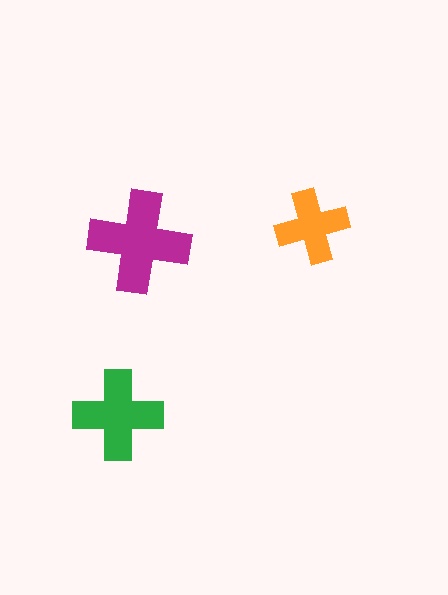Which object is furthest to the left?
The green cross is leftmost.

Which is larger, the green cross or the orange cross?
The green one.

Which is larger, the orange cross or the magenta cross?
The magenta one.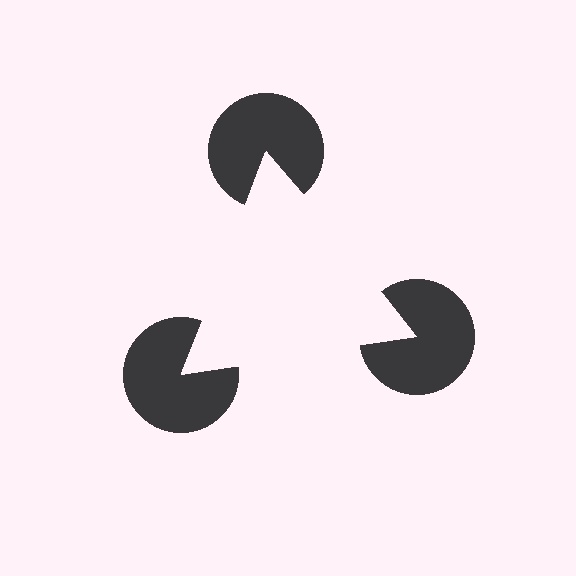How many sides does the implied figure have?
3 sides.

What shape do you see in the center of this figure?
An illusory triangle — its edges are inferred from the aligned wedge cuts in the pac-man discs, not physically drawn.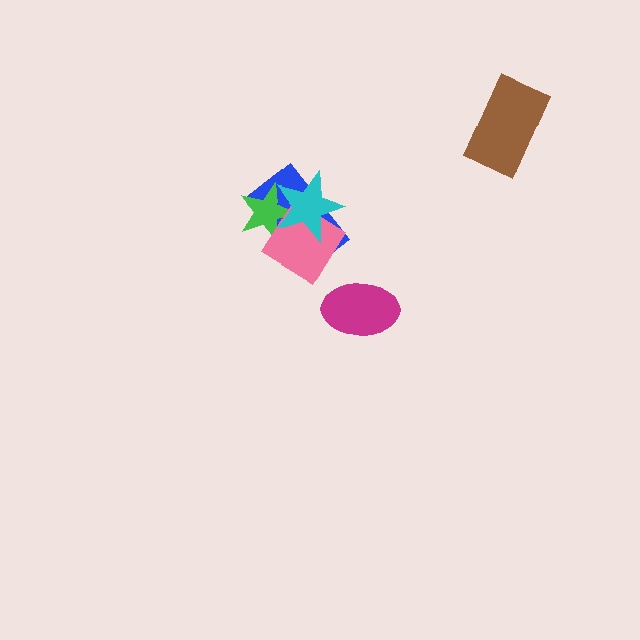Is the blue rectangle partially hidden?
Yes, it is partially covered by another shape.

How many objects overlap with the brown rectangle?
0 objects overlap with the brown rectangle.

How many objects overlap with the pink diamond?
3 objects overlap with the pink diamond.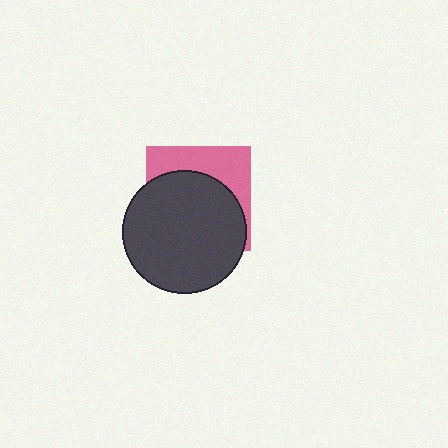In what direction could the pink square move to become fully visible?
The pink square could move up. That would shift it out from behind the dark gray circle entirely.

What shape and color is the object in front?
The object in front is a dark gray circle.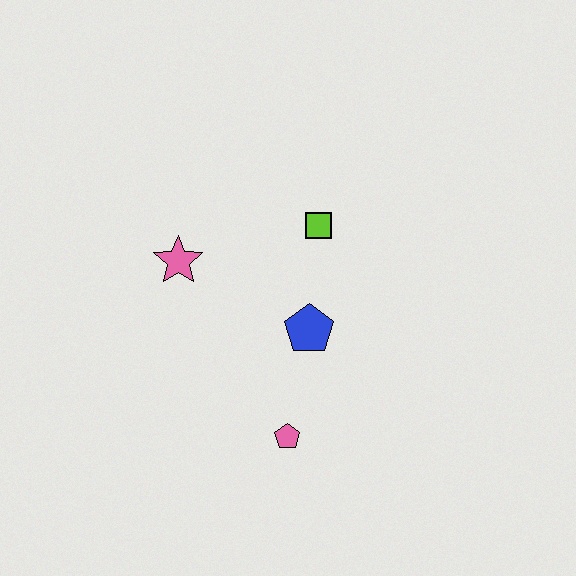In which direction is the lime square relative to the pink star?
The lime square is to the right of the pink star.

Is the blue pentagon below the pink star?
Yes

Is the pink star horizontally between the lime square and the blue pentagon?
No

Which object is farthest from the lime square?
The pink pentagon is farthest from the lime square.